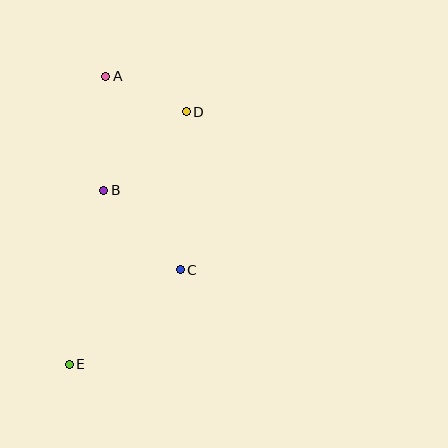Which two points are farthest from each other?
Points A and E are farthest from each other.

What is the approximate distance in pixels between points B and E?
The distance between B and E is approximately 177 pixels.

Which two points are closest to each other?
Points A and D are closest to each other.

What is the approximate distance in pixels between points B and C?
The distance between B and C is approximately 110 pixels.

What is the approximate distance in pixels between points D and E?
The distance between D and E is approximately 279 pixels.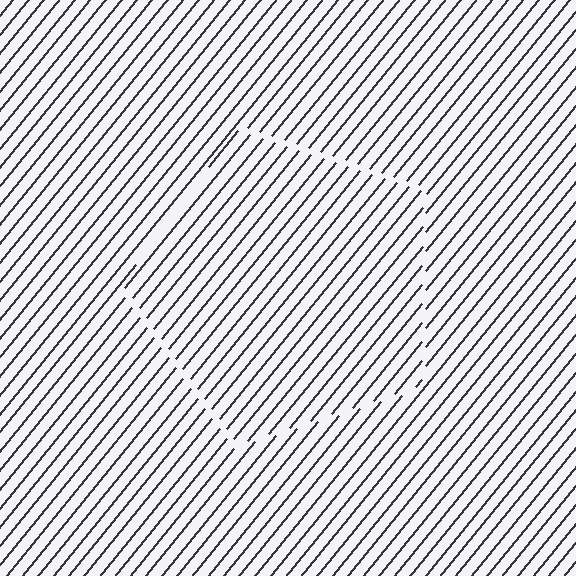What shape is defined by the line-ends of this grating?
An illusory pentagon. The interior of the shape contains the same grating, shifted by half a period — the contour is defined by the phase discontinuity where line-ends from the inner and outer gratings abut.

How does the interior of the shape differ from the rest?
The interior of the shape contains the same grating, shifted by half a period — the contour is defined by the phase discontinuity where line-ends from the inner and outer gratings abut.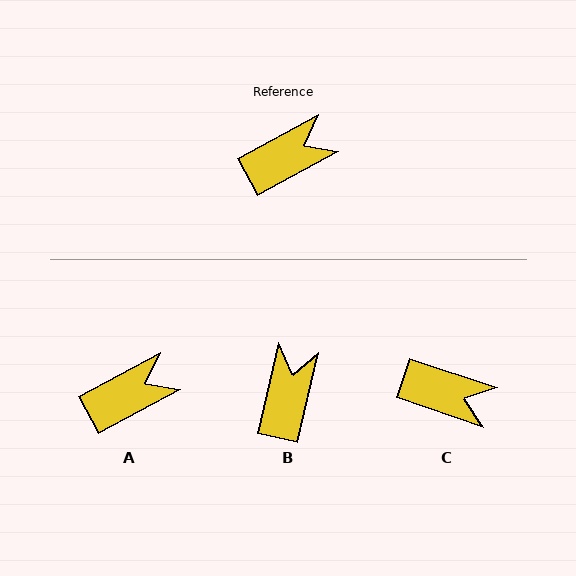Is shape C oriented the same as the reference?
No, it is off by about 47 degrees.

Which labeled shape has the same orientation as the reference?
A.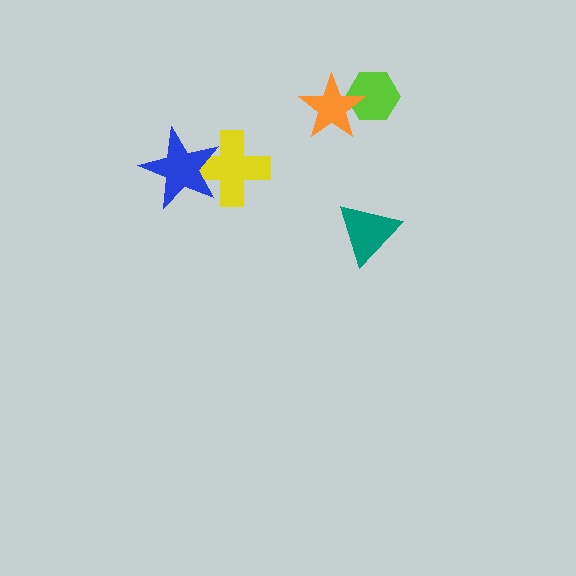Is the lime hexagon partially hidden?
Yes, it is partially covered by another shape.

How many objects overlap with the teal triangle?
0 objects overlap with the teal triangle.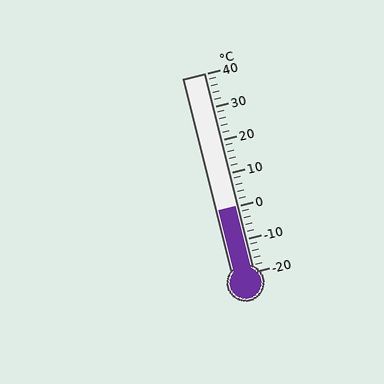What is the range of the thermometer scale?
The thermometer scale ranges from -20°C to 40°C.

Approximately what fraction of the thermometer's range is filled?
The thermometer is filled to approximately 35% of its range.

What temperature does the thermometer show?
The thermometer shows approximately 0°C.